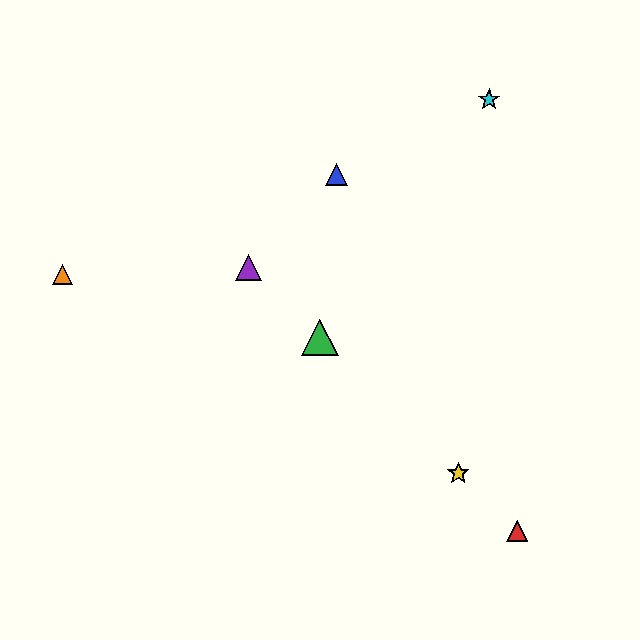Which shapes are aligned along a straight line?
The red triangle, the green triangle, the yellow star, the purple triangle are aligned along a straight line.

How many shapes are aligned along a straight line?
4 shapes (the red triangle, the green triangle, the yellow star, the purple triangle) are aligned along a straight line.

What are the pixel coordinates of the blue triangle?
The blue triangle is at (337, 174).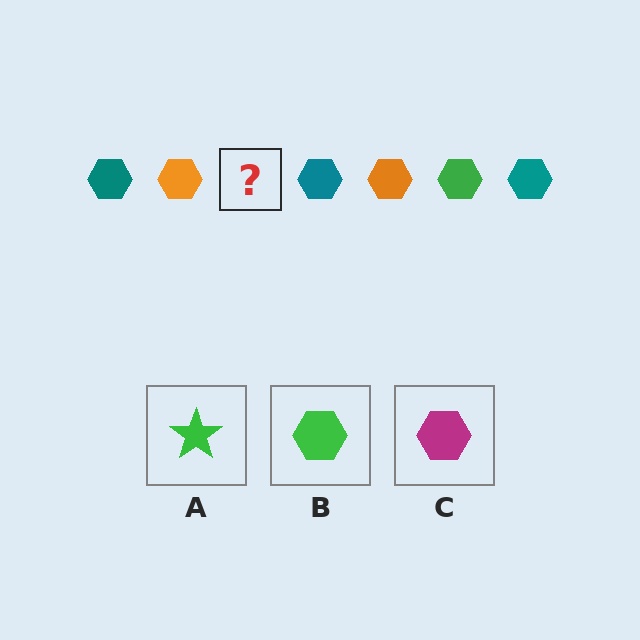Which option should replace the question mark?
Option B.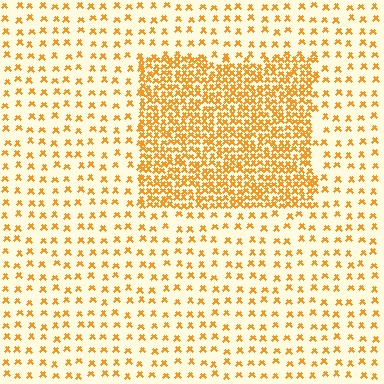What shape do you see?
I see a rectangle.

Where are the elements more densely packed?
The elements are more densely packed inside the rectangle boundary.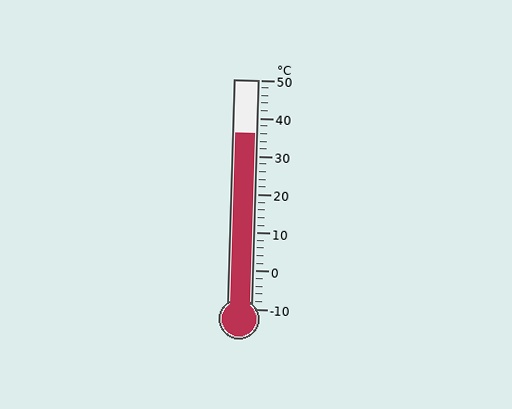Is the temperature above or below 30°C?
The temperature is above 30°C.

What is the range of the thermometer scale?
The thermometer scale ranges from -10°C to 50°C.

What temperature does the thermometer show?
The thermometer shows approximately 36°C.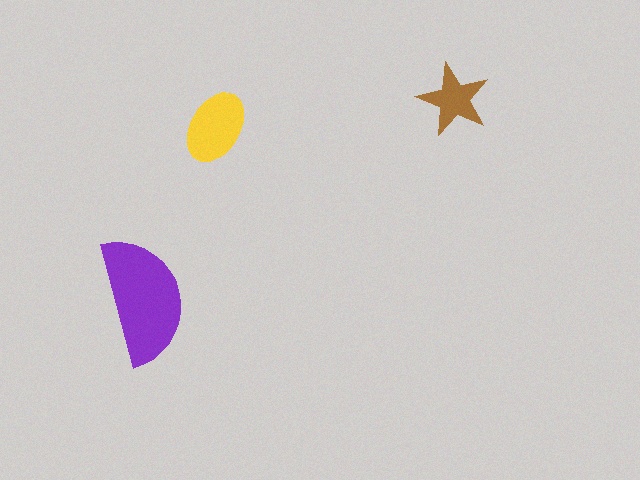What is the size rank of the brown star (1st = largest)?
3rd.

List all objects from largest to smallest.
The purple semicircle, the yellow ellipse, the brown star.